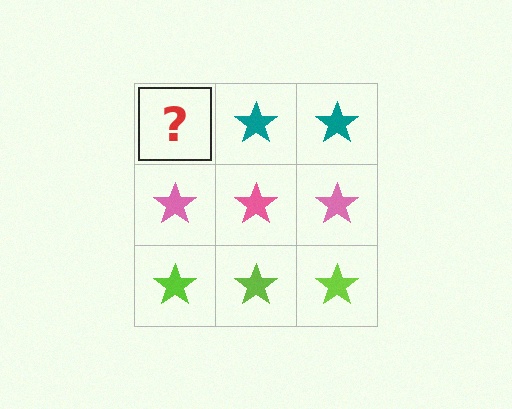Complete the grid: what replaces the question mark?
The question mark should be replaced with a teal star.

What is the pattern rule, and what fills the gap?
The rule is that each row has a consistent color. The gap should be filled with a teal star.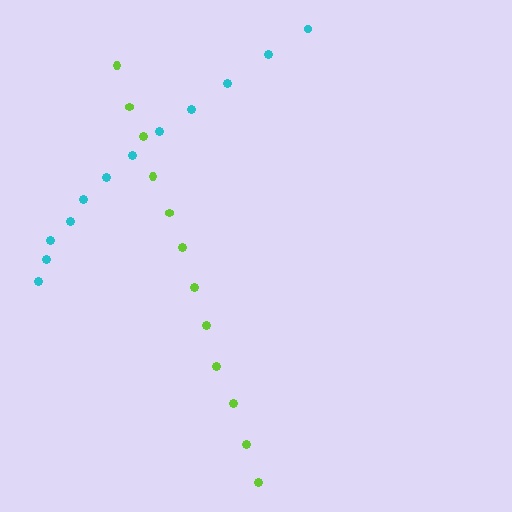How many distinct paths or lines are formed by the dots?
There are 2 distinct paths.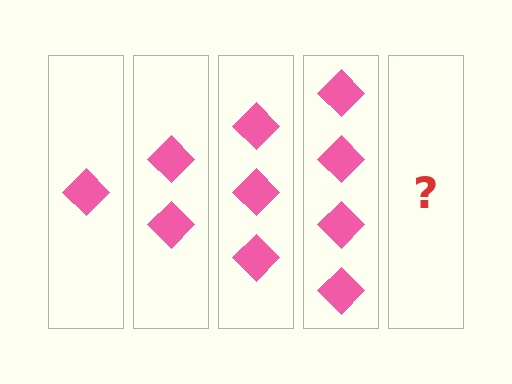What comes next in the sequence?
The next element should be 5 diamonds.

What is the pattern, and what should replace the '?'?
The pattern is that each step adds one more diamond. The '?' should be 5 diamonds.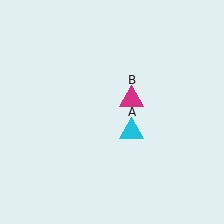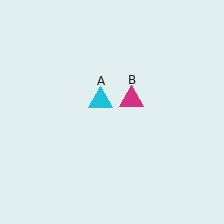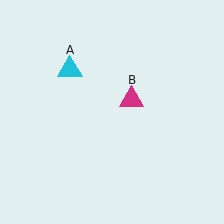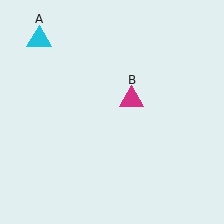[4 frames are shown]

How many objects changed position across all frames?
1 object changed position: cyan triangle (object A).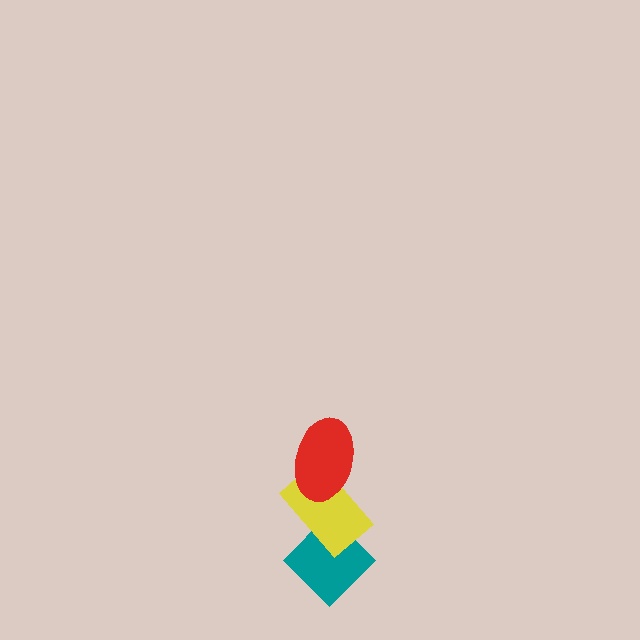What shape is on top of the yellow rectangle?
The red ellipse is on top of the yellow rectangle.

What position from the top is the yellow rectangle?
The yellow rectangle is 2nd from the top.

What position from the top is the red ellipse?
The red ellipse is 1st from the top.